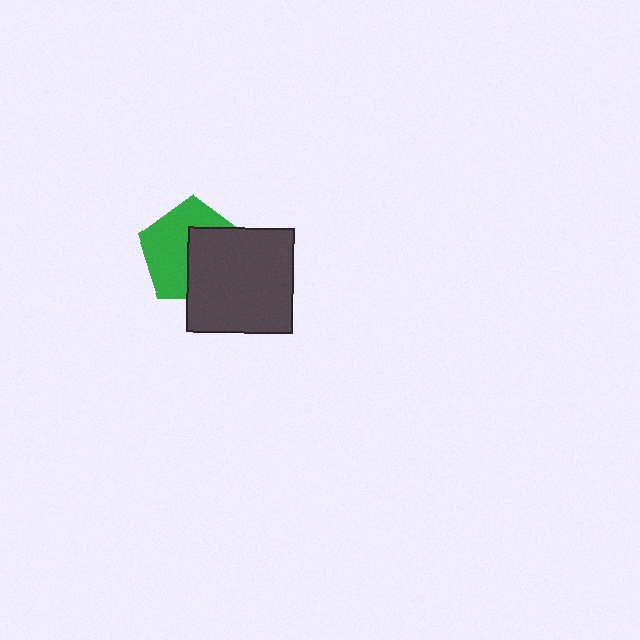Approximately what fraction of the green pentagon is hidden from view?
Roughly 46% of the green pentagon is hidden behind the dark gray square.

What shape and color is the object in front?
The object in front is a dark gray square.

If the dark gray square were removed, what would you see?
You would see the complete green pentagon.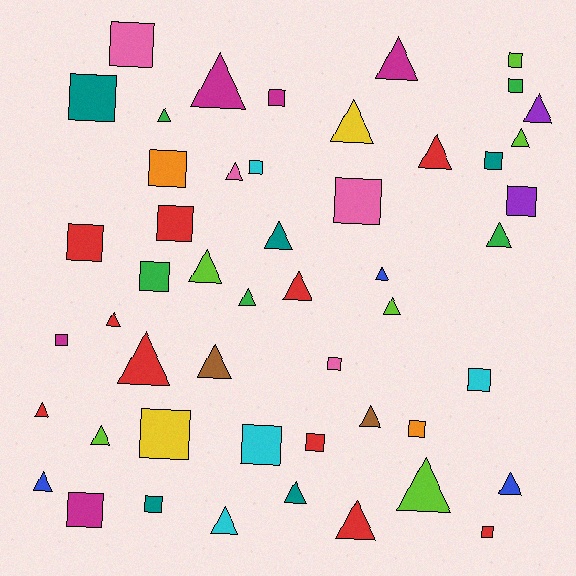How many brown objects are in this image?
There are 2 brown objects.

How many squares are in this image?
There are 23 squares.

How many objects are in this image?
There are 50 objects.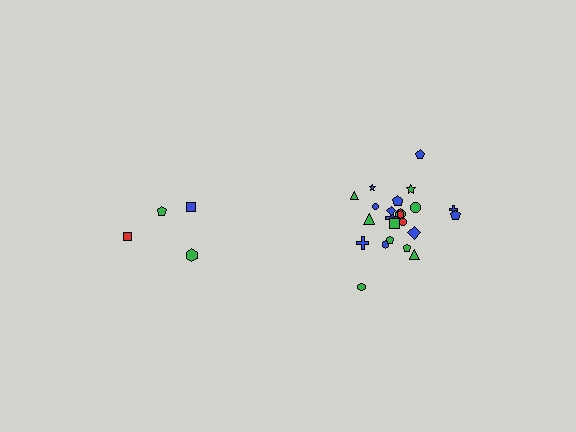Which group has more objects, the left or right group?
The right group.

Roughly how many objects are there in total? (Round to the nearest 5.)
Roughly 30 objects in total.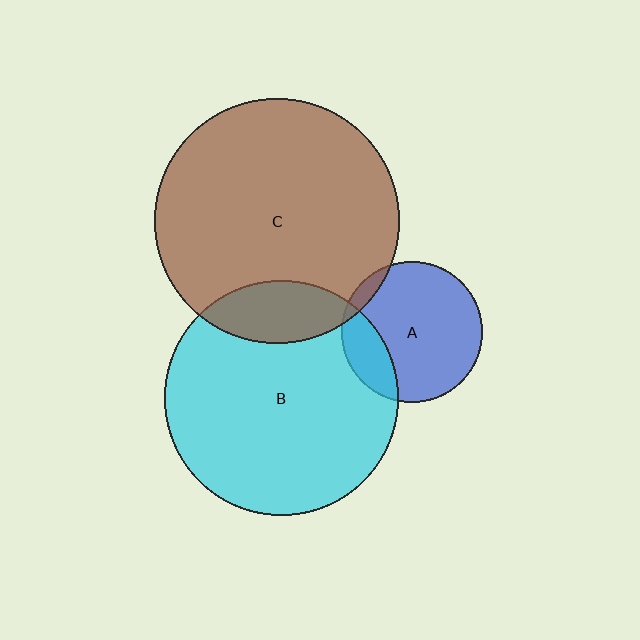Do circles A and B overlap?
Yes.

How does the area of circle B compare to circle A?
Approximately 2.8 times.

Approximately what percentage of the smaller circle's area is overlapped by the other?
Approximately 20%.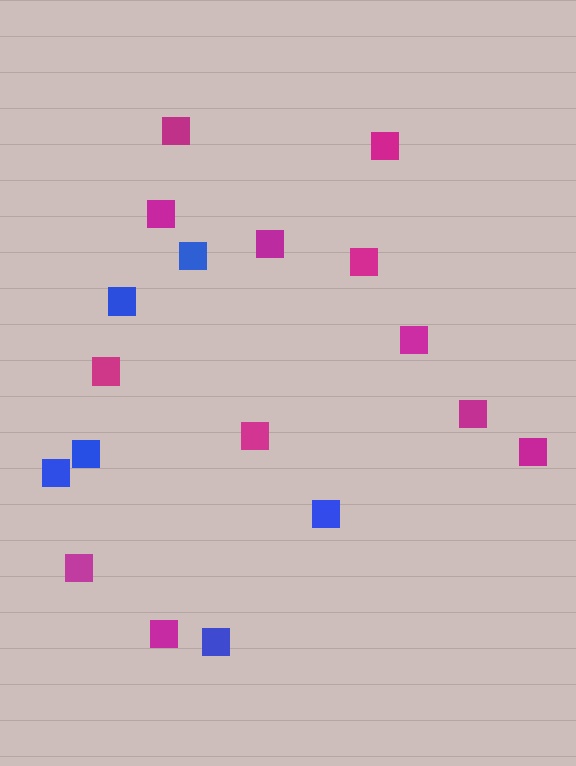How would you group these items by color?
There are 2 groups: one group of magenta squares (12) and one group of blue squares (6).